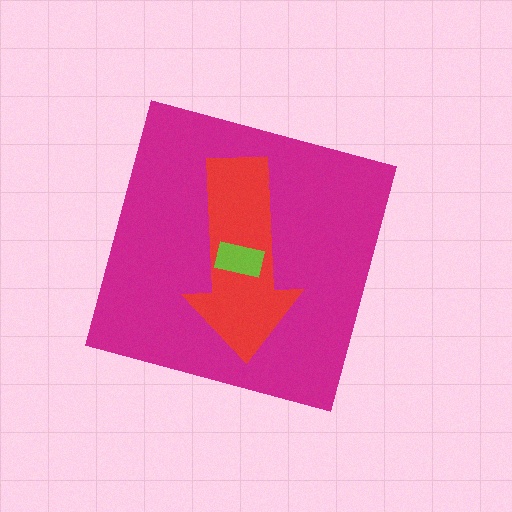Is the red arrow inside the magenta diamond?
Yes.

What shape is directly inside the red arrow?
The lime rectangle.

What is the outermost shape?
The magenta diamond.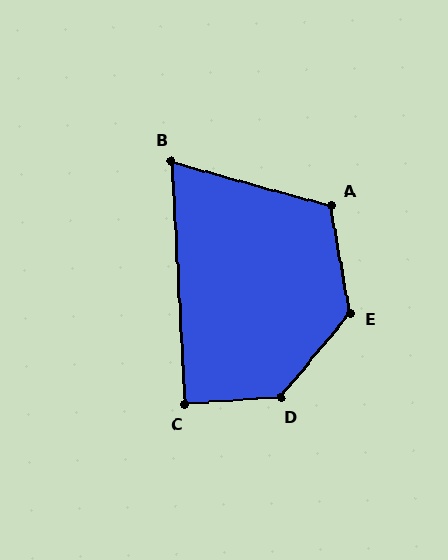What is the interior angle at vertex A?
Approximately 115 degrees (obtuse).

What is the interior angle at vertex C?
Approximately 89 degrees (approximately right).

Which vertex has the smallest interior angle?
B, at approximately 71 degrees.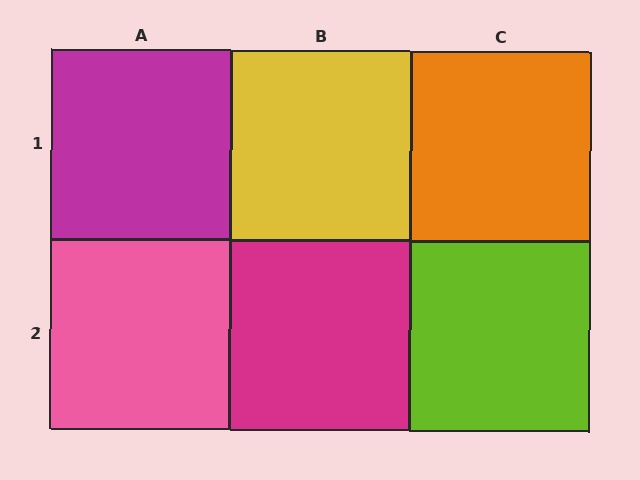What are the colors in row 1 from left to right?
Magenta, yellow, orange.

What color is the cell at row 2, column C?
Lime.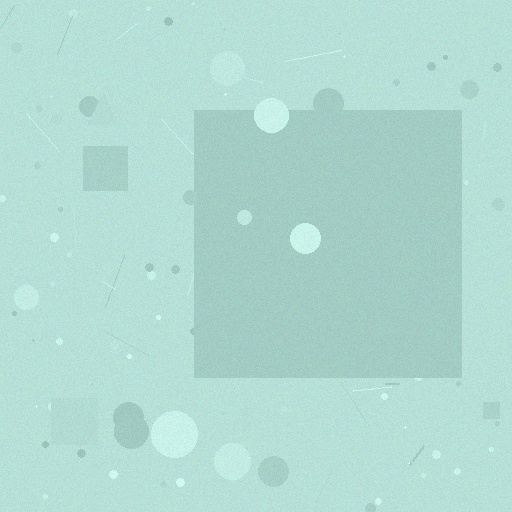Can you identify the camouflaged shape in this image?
The camouflaged shape is a square.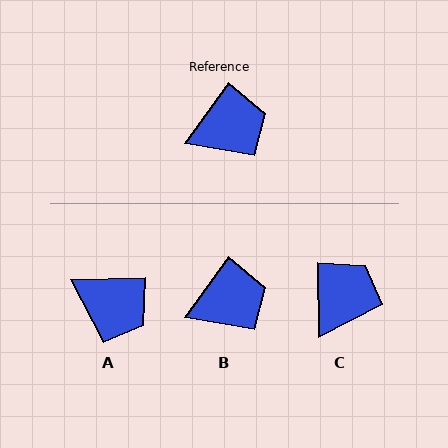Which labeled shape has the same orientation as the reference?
B.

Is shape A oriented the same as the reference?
No, it is off by about 52 degrees.